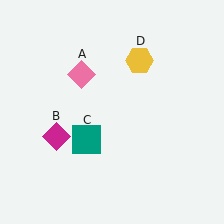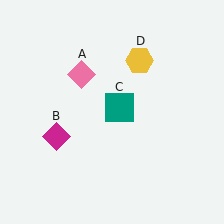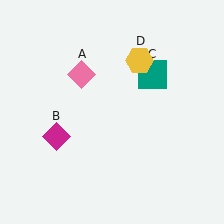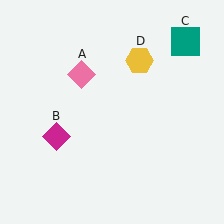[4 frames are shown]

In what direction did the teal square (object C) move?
The teal square (object C) moved up and to the right.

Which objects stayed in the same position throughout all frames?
Pink diamond (object A) and magenta diamond (object B) and yellow hexagon (object D) remained stationary.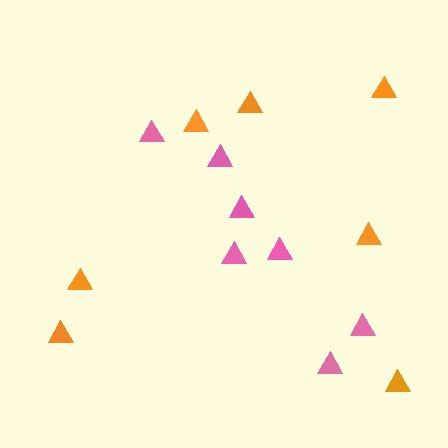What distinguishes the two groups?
There are 2 groups: one group of pink triangles (7) and one group of orange triangles (7).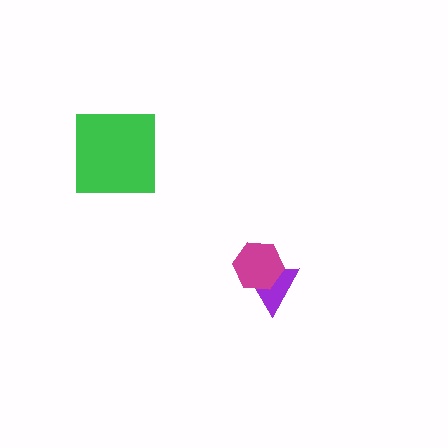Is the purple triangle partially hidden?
Yes, it is partially covered by another shape.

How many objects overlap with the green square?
0 objects overlap with the green square.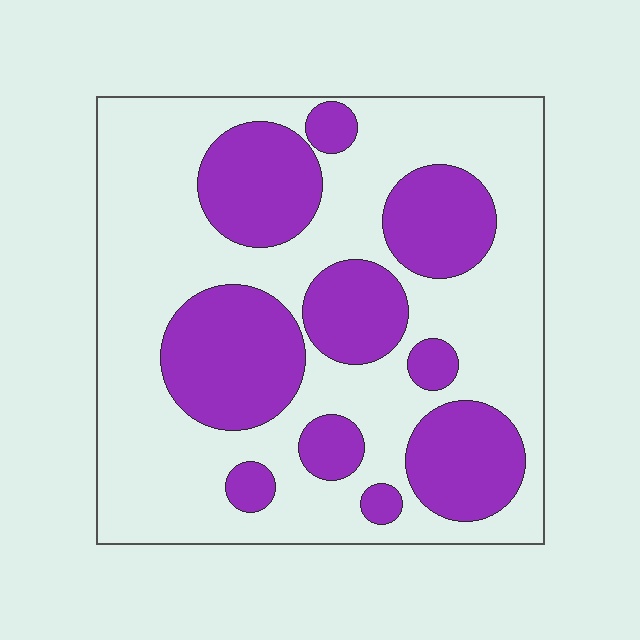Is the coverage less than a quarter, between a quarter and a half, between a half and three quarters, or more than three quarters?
Between a quarter and a half.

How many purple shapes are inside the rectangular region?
10.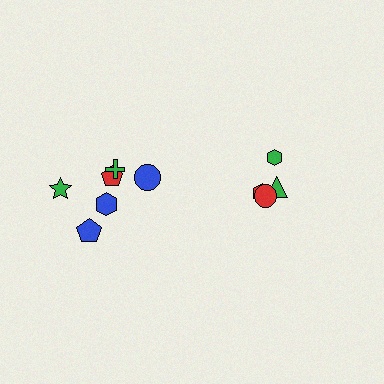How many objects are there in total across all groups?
There are 10 objects.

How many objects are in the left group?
There are 6 objects.